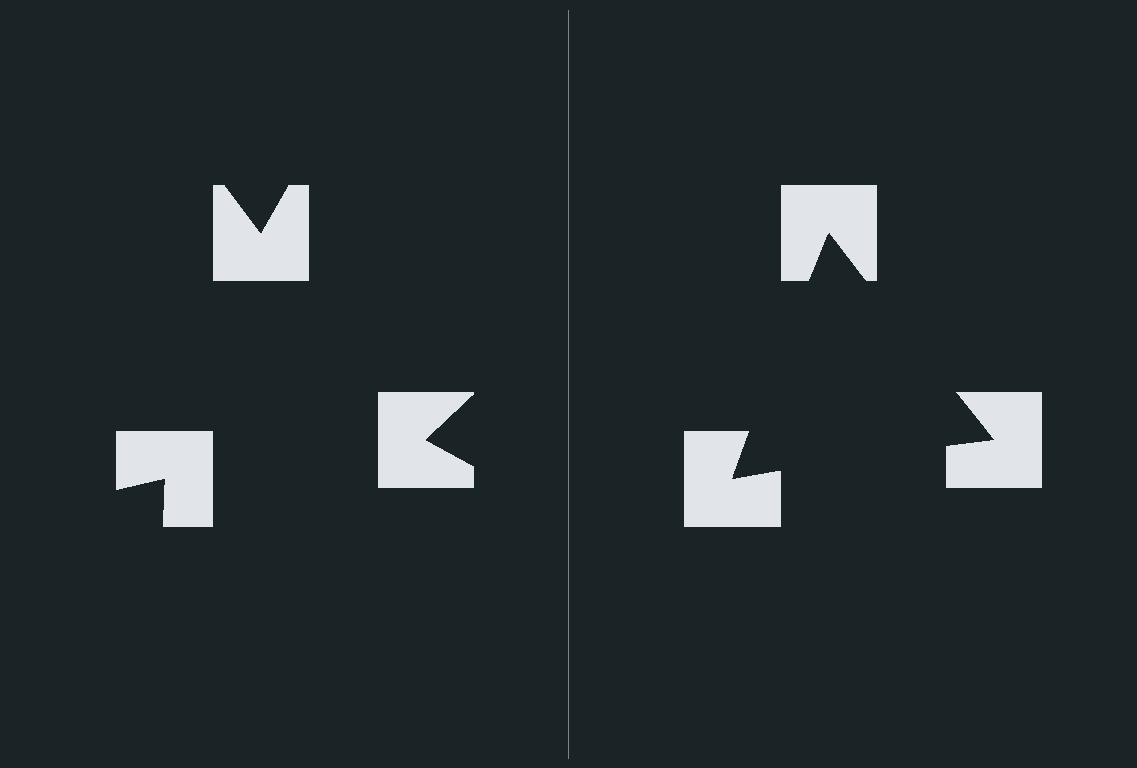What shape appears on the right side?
An illusory triangle.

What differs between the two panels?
The notched squares are positioned identically on both sides; only the wedge orientations differ. On the right they align to a triangle; on the left they are misaligned.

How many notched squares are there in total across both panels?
6 — 3 on each side.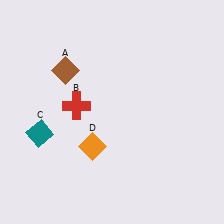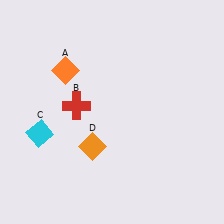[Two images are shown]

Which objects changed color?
A changed from brown to orange. C changed from teal to cyan.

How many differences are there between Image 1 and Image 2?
There are 2 differences between the two images.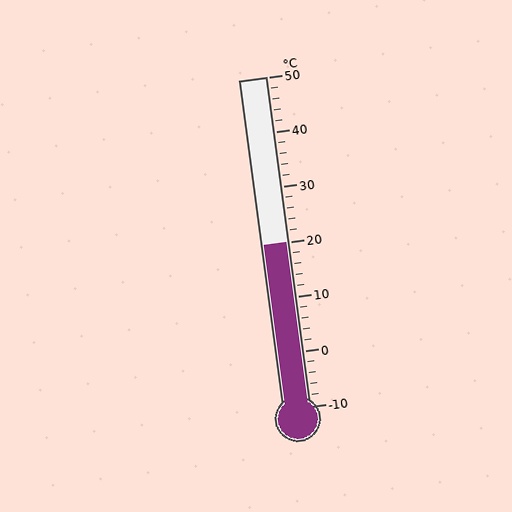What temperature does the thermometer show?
The thermometer shows approximately 20°C.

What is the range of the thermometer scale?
The thermometer scale ranges from -10°C to 50°C.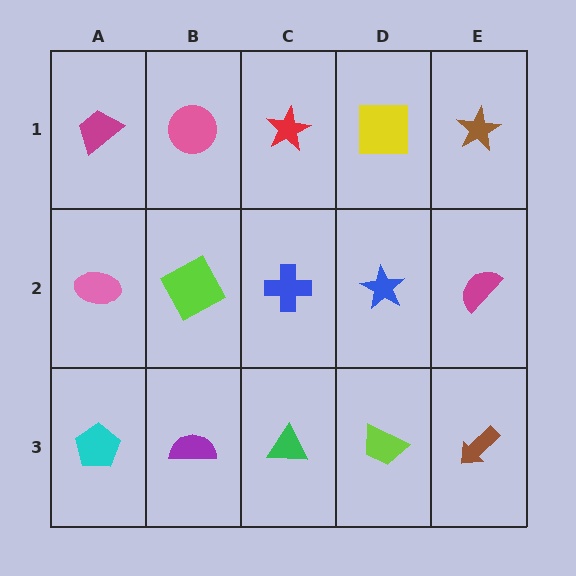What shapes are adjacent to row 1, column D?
A blue star (row 2, column D), a red star (row 1, column C), a brown star (row 1, column E).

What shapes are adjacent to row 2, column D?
A yellow square (row 1, column D), a lime trapezoid (row 3, column D), a blue cross (row 2, column C), a magenta semicircle (row 2, column E).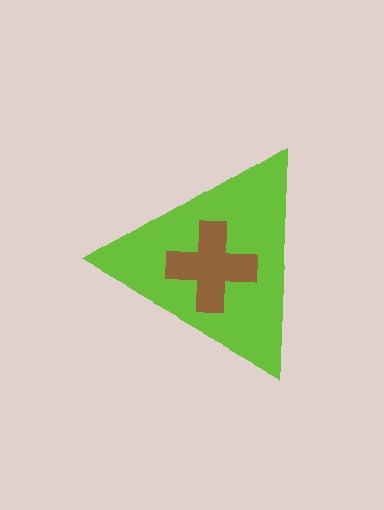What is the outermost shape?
The lime triangle.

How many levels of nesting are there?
2.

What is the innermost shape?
The brown cross.